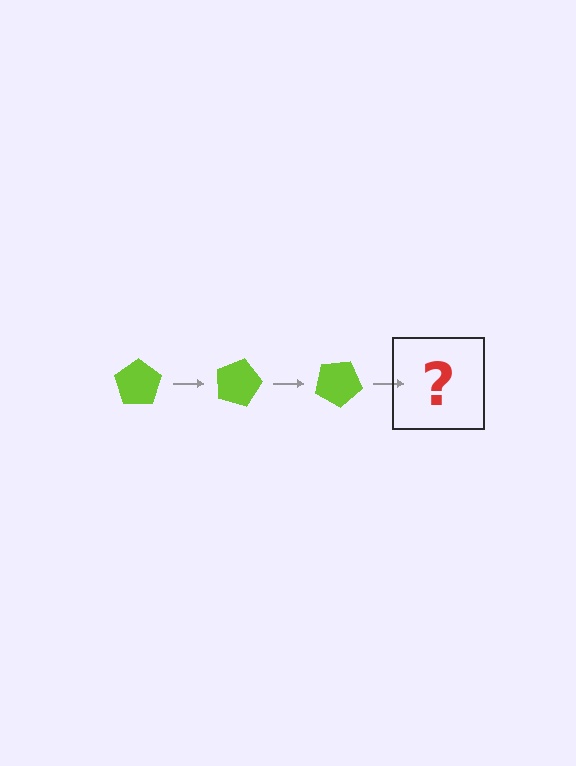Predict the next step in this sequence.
The next step is a lime pentagon rotated 45 degrees.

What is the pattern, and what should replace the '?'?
The pattern is that the pentagon rotates 15 degrees each step. The '?' should be a lime pentagon rotated 45 degrees.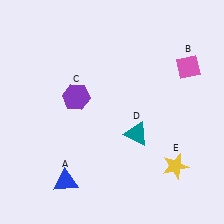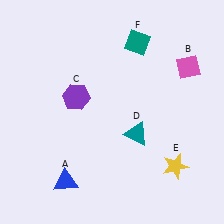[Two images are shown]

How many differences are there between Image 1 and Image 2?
There is 1 difference between the two images.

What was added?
A teal diamond (F) was added in Image 2.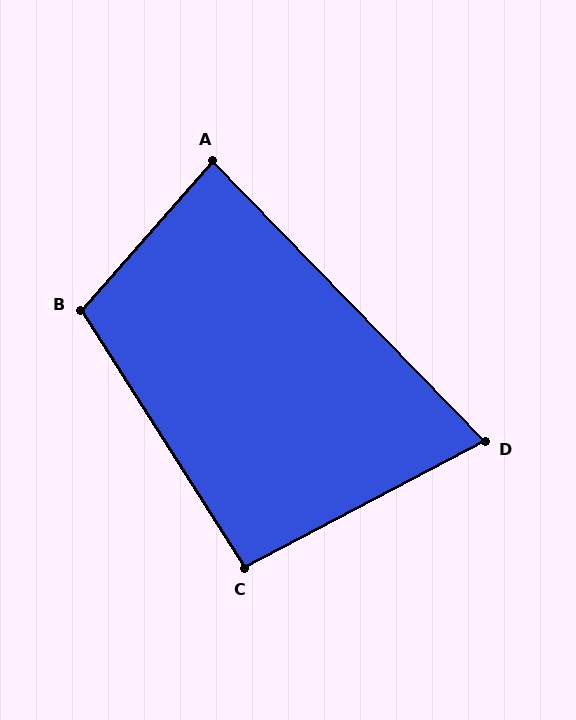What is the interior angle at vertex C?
Approximately 95 degrees (approximately right).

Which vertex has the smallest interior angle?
D, at approximately 74 degrees.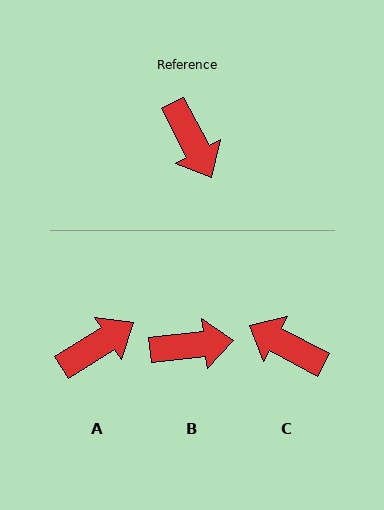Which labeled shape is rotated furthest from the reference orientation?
C, about 145 degrees away.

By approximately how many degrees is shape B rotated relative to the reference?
Approximately 69 degrees counter-clockwise.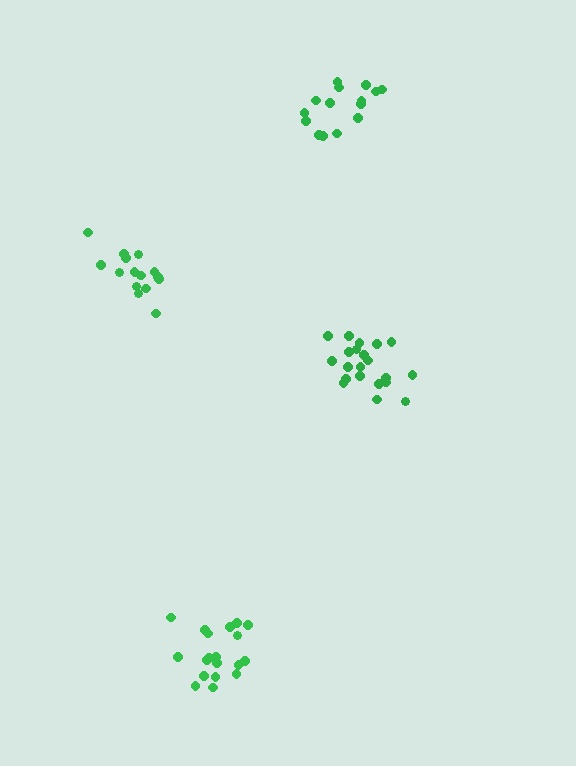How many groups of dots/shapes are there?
There are 4 groups.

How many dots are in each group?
Group 1: 16 dots, Group 2: 19 dots, Group 3: 21 dots, Group 4: 15 dots (71 total).